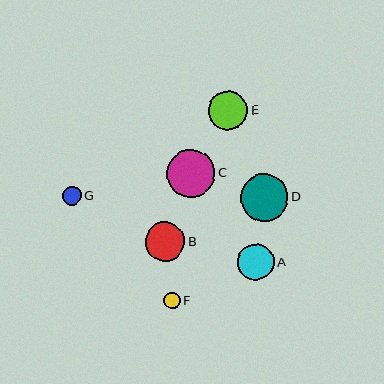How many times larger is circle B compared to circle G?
Circle B is approximately 2.1 times the size of circle G.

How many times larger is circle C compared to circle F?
Circle C is approximately 3.0 times the size of circle F.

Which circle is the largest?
Circle C is the largest with a size of approximately 49 pixels.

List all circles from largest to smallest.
From largest to smallest: C, D, B, E, A, G, F.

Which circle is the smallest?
Circle F is the smallest with a size of approximately 16 pixels.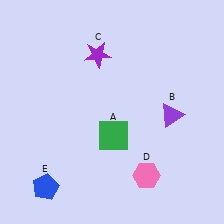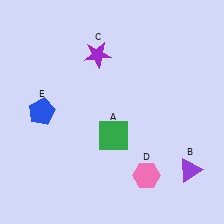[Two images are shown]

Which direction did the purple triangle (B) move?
The purple triangle (B) moved down.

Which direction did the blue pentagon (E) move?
The blue pentagon (E) moved up.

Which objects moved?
The objects that moved are: the purple triangle (B), the blue pentagon (E).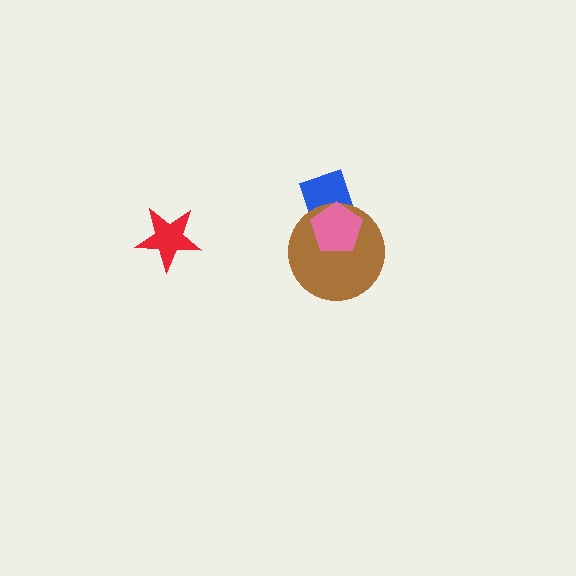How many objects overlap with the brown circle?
2 objects overlap with the brown circle.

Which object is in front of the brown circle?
The pink pentagon is in front of the brown circle.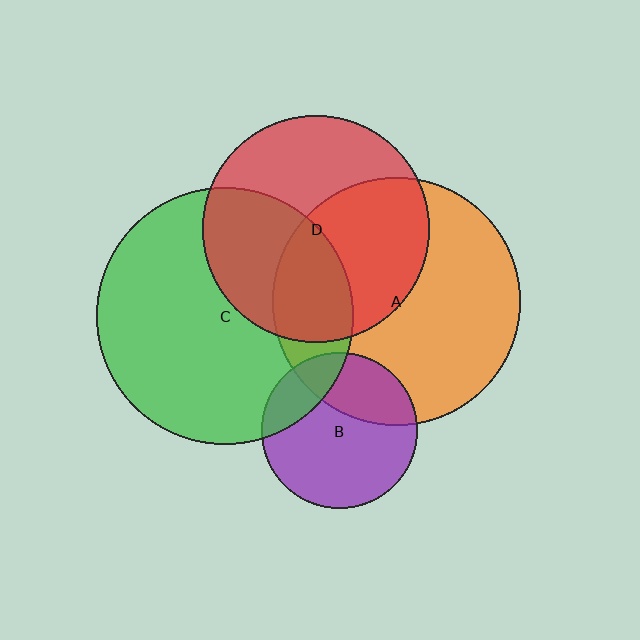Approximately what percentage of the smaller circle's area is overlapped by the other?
Approximately 20%.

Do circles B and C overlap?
Yes.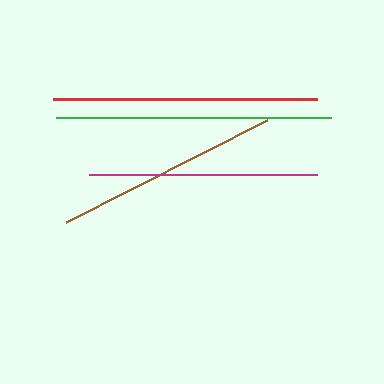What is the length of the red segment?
The red segment is approximately 264 pixels long.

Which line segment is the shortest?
The brown line is the shortest at approximately 225 pixels.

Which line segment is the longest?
The green line is the longest at approximately 275 pixels.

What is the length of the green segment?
The green segment is approximately 275 pixels long.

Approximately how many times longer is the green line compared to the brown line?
The green line is approximately 1.2 times the length of the brown line.